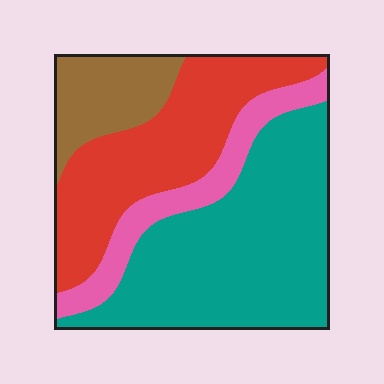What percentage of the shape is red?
Red takes up about one third (1/3) of the shape.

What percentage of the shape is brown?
Brown covers around 15% of the shape.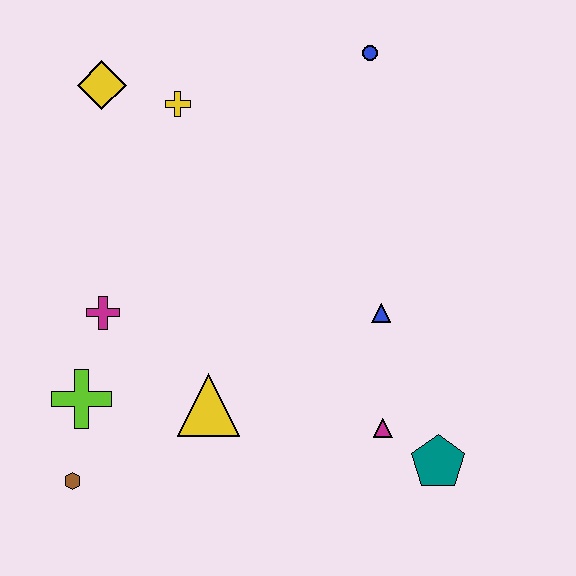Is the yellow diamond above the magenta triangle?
Yes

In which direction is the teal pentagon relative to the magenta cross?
The teal pentagon is to the right of the magenta cross.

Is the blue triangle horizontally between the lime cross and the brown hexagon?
No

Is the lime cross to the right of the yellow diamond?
No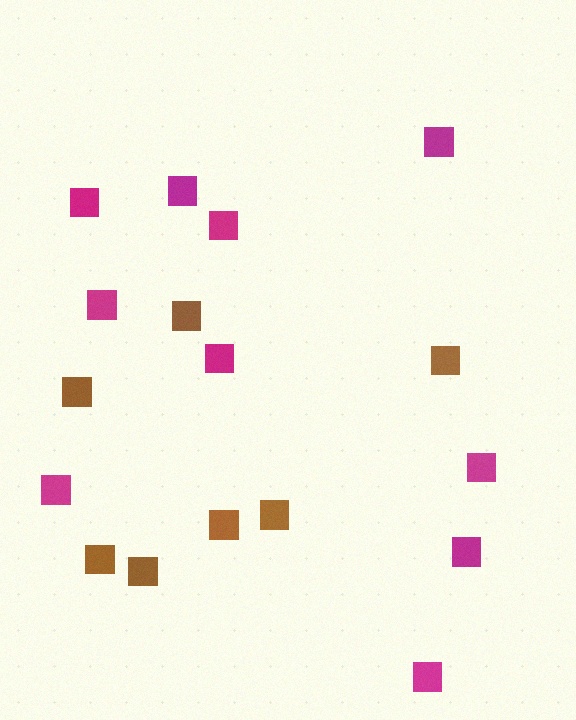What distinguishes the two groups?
There are 2 groups: one group of magenta squares (10) and one group of brown squares (7).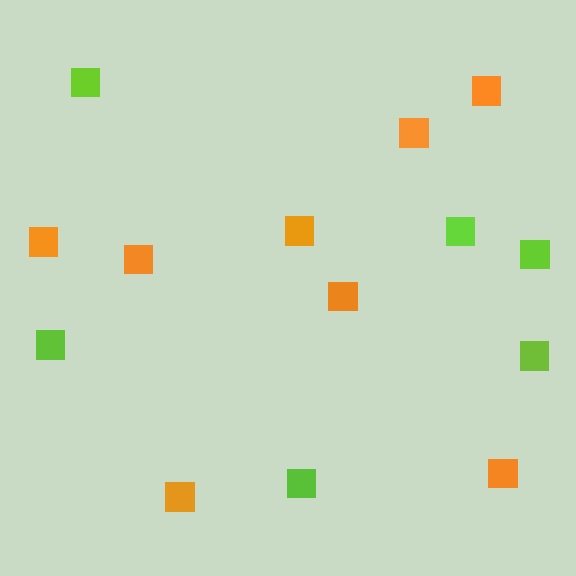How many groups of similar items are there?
There are 2 groups: one group of orange squares (8) and one group of lime squares (6).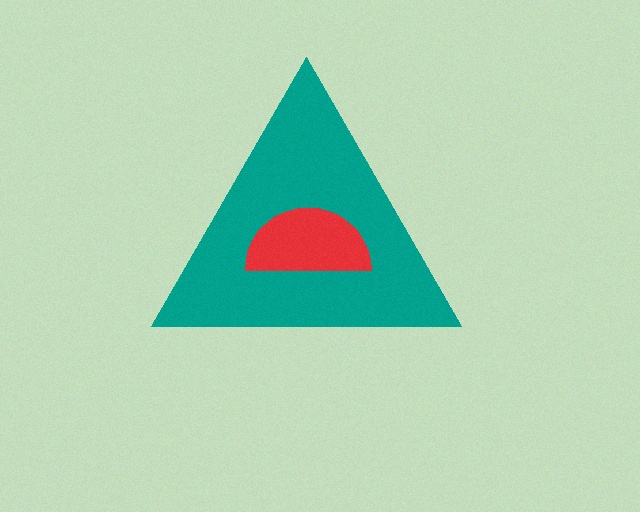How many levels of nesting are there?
2.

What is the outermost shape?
The teal triangle.